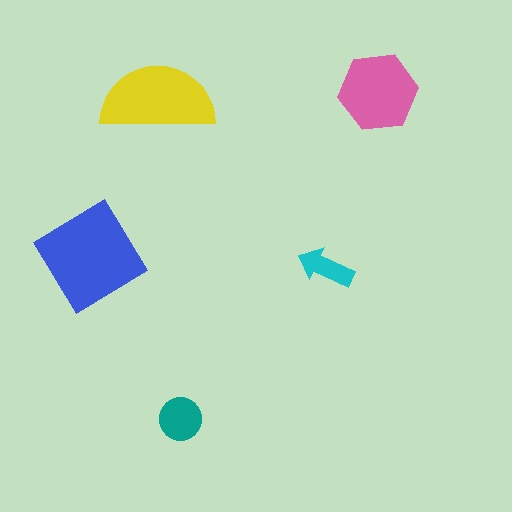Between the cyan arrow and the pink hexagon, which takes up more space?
The pink hexagon.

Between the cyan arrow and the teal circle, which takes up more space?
The teal circle.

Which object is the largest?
The blue diamond.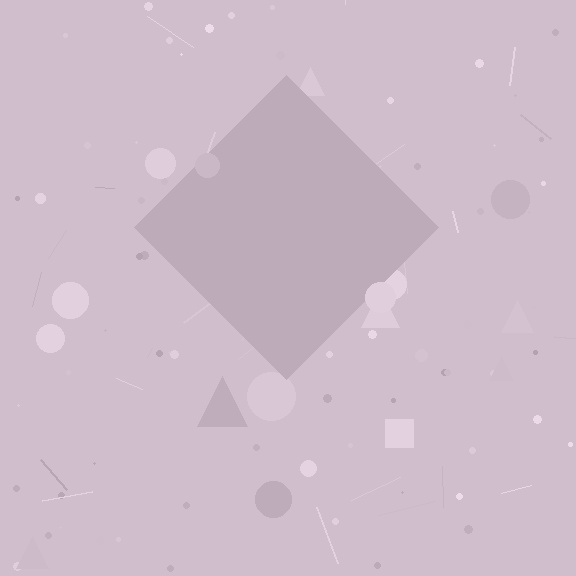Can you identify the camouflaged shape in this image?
The camouflaged shape is a diamond.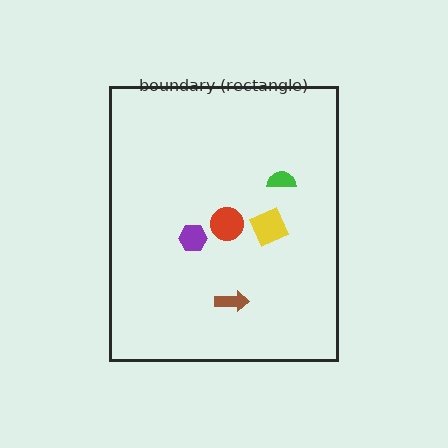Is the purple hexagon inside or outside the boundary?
Inside.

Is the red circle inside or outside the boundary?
Inside.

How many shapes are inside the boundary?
5 inside, 0 outside.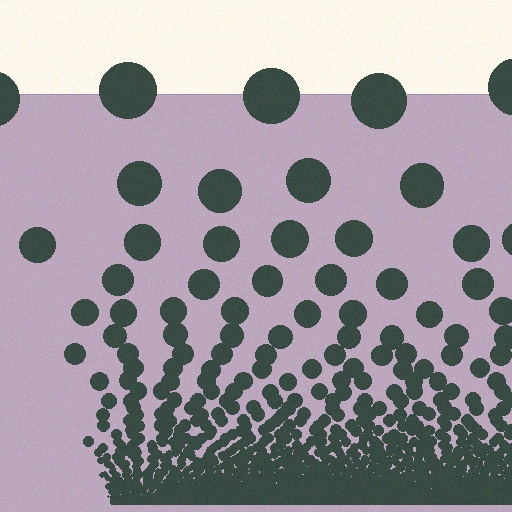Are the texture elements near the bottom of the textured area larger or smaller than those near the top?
Smaller. The gradient is inverted — elements near the bottom are smaller and denser.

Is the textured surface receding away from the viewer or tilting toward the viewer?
The surface appears to tilt toward the viewer. Texture elements get larger and sparser toward the top.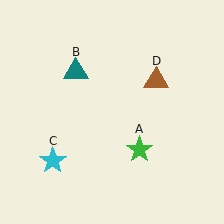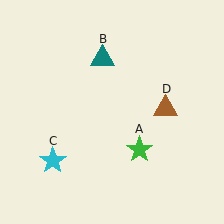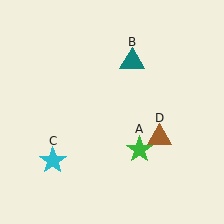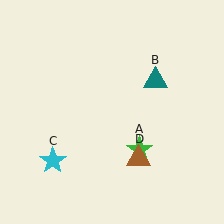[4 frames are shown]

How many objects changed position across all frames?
2 objects changed position: teal triangle (object B), brown triangle (object D).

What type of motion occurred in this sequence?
The teal triangle (object B), brown triangle (object D) rotated clockwise around the center of the scene.